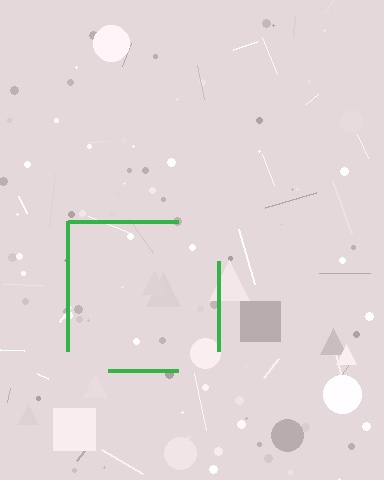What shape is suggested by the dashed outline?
The dashed outline suggests a square.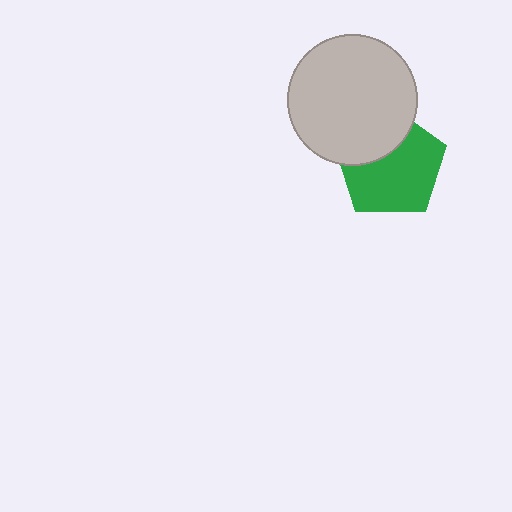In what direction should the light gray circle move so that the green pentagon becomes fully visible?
The light gray circle should move up. That is the shortest direction to clear the overlap and leave the green pentagon fully visible.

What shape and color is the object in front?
The object in front is a light gray circle.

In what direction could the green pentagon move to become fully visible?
The green pentagon could move down. That would shift it out from behind the light gray circle entirely.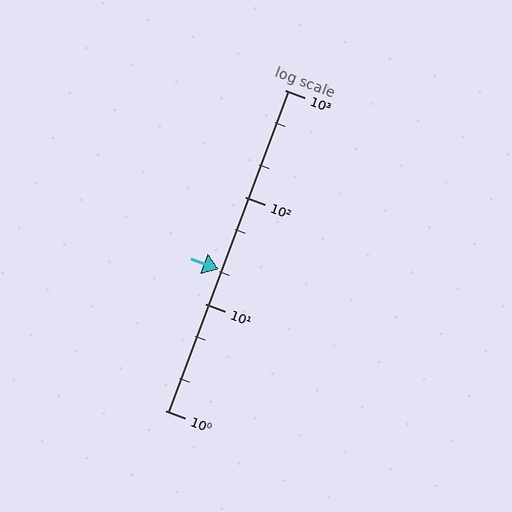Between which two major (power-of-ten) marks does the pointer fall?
The pointer is between 10 and 100.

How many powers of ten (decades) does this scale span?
The scale spans 3 decades, from 1 to 1000.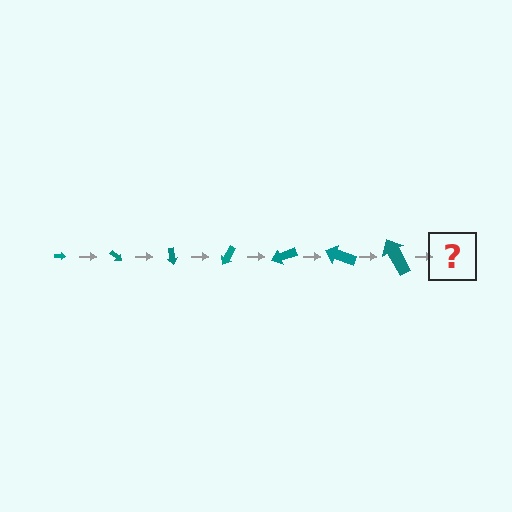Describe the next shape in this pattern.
It should be an arrow, larger than the previous one and rotated 280 degrees from the start.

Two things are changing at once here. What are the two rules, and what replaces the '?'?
The two rules are that the arrow grows larger each step and it rotates 40 degrees each step. The '?' should be an arrow, larger than the previous one and rotated 280 degrees from the start.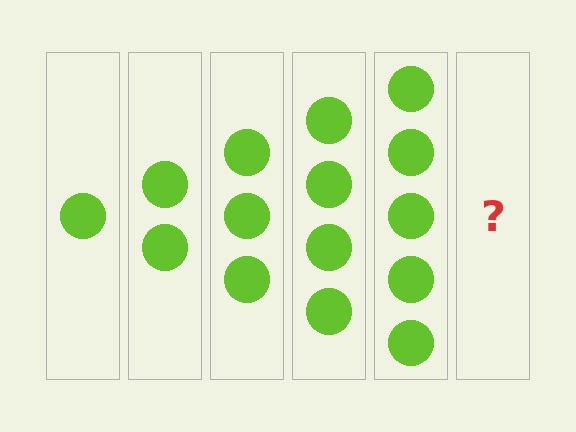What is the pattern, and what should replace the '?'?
The pattern is that each step adds one more circle. The '?' should be 6 circles.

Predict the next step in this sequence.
The next step is 6 circles.